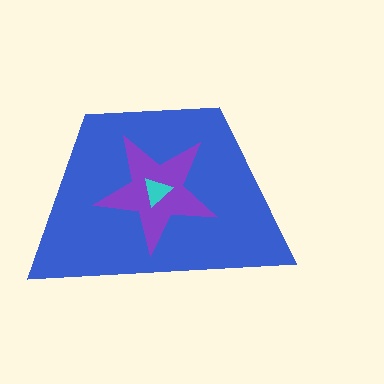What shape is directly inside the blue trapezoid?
The purple star.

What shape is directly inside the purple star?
The cyan triangle.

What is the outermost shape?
The blue trapezoid.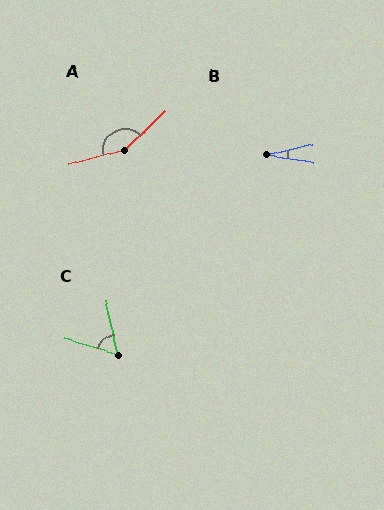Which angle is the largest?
A, at approximately 151 degrees.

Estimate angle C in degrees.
Approximately 61 degrees.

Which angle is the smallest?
B, at approximately 22 degrees.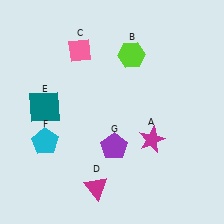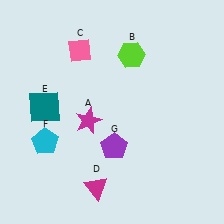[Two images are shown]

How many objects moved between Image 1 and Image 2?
1 object moved between the two images.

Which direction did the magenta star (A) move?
The magenta star (A) moved left.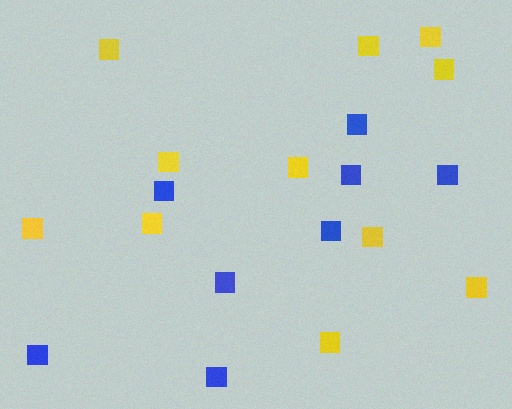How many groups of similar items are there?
There are 2 groups: one group of blue squares (8) and one group of yellow squares (11).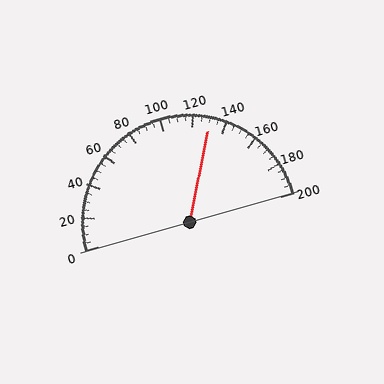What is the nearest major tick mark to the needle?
The nearest major tick mark is 120.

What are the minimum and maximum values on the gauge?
The gauge ranges from 0 to 200.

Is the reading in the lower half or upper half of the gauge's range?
The reading is in the upper half of the range (0 to 200).